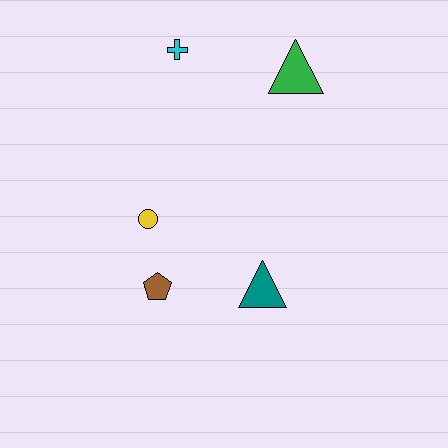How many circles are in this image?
There is 1 circle.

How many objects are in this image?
There are 5 objects.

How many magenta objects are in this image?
There are no magenta objects.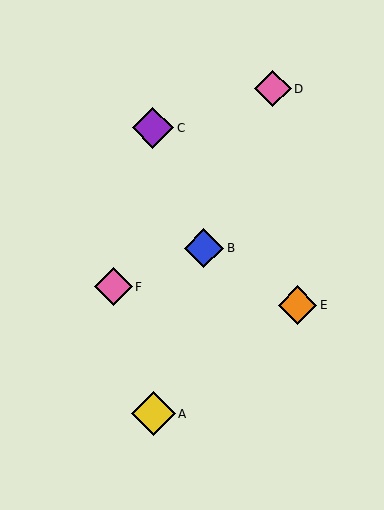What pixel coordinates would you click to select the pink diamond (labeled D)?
Click at (273, 89) to select the pink diamond D.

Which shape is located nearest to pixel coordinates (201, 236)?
The blue diamond (labeled B) at (204, 248) is nearest to that location.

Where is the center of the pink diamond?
The center of the pink diamond is at (114, 287).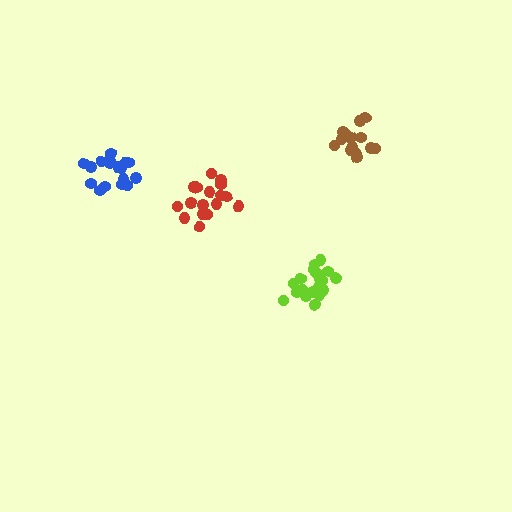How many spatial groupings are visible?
There are 4 spatial groupings.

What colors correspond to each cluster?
The clusters are colored: lime, blue, red, brown.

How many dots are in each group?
Group 1: 19 dots, Group 2: 17 dots, Group 3: 17 dots, Group 4: 15 dots (68 total).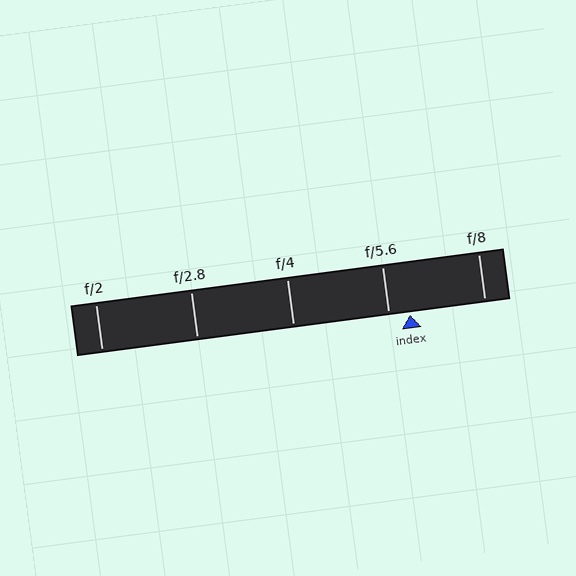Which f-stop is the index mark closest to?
The index mark is closest to f/5.6.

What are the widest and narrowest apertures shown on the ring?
The widest aperture shown is f/2 and the narrowest is f/8.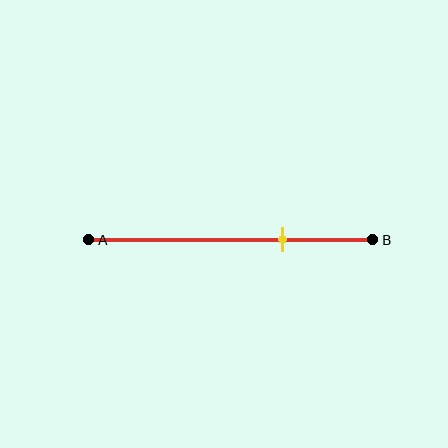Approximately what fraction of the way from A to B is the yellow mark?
The yellow mark is approximately 70% of the way from A to B.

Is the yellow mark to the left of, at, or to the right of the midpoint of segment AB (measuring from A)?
The yellow mark is to the right of the midpoint of segment AB.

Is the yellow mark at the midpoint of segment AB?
No, the mark is at about 70% from A, not at the 50% midpoint.